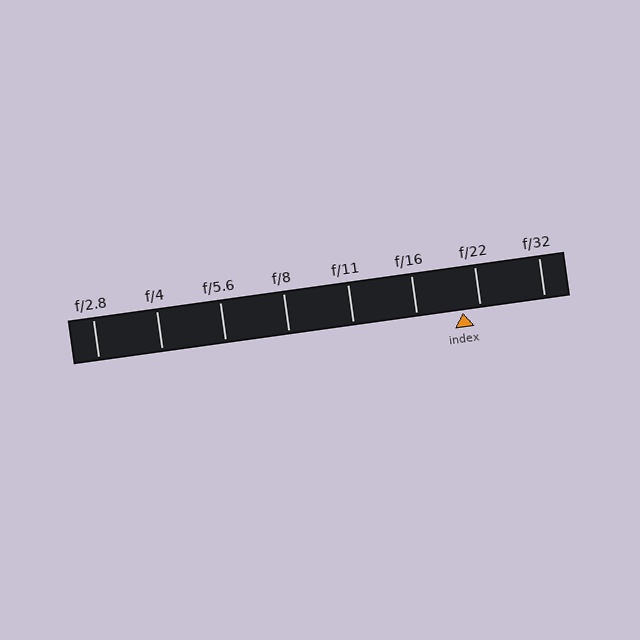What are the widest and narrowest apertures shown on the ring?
The widest aperture shown is f/2.8 and the narrowest is f/32.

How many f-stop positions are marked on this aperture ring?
There are 8 f-stop positions marked.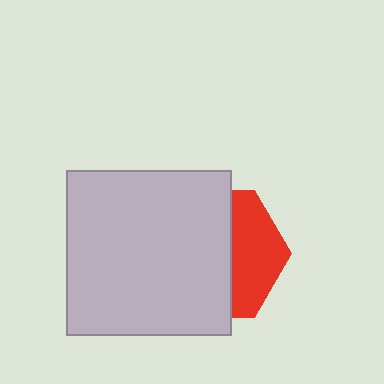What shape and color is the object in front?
The object in front is a light gray square.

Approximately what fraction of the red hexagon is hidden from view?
Roughly 62% of the red hexagon is hidden behind the light gray square.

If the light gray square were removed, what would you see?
You would see the complete red hexagon.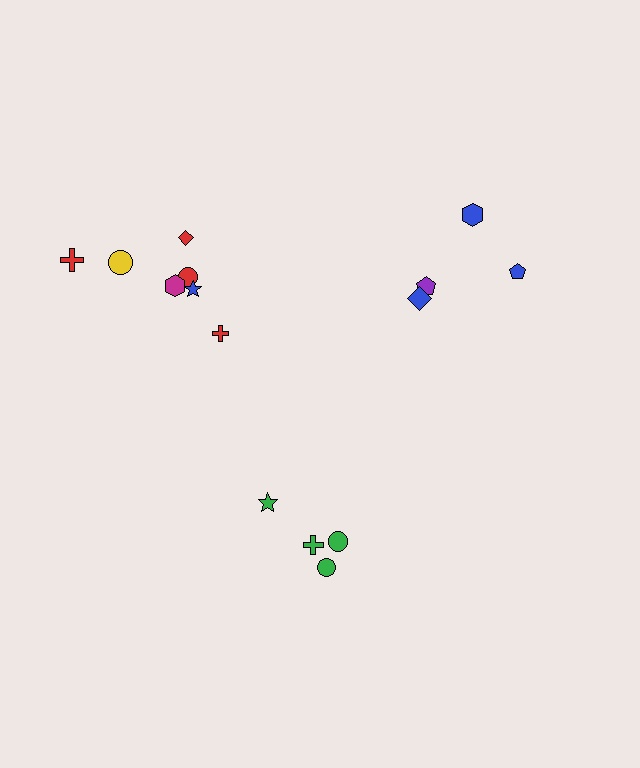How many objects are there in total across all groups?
There are 15 objects.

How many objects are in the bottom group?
There are 4 objects.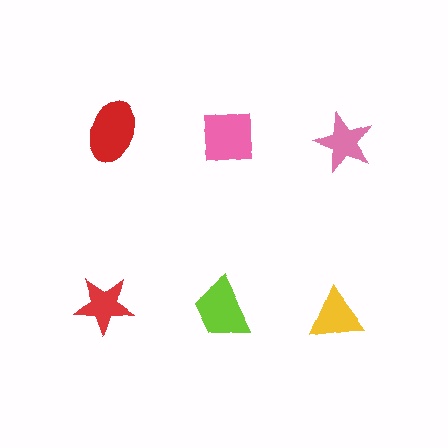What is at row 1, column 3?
A pink star.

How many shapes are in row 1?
3 shapes.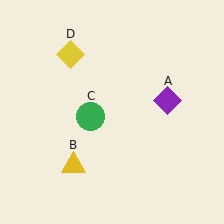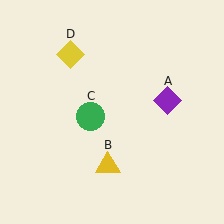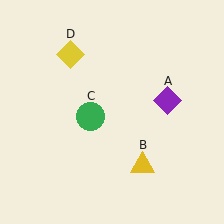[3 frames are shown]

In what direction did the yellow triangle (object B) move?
The yellow triangle (object B) moved right.